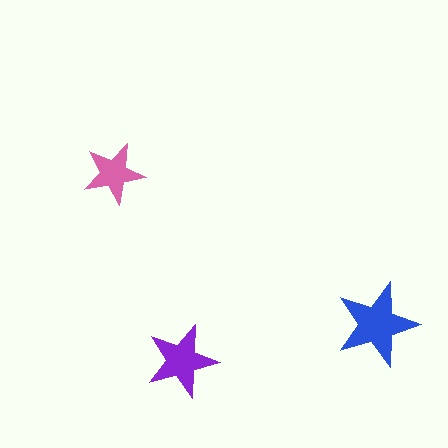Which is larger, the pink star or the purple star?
The purple one.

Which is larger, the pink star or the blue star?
The blue one.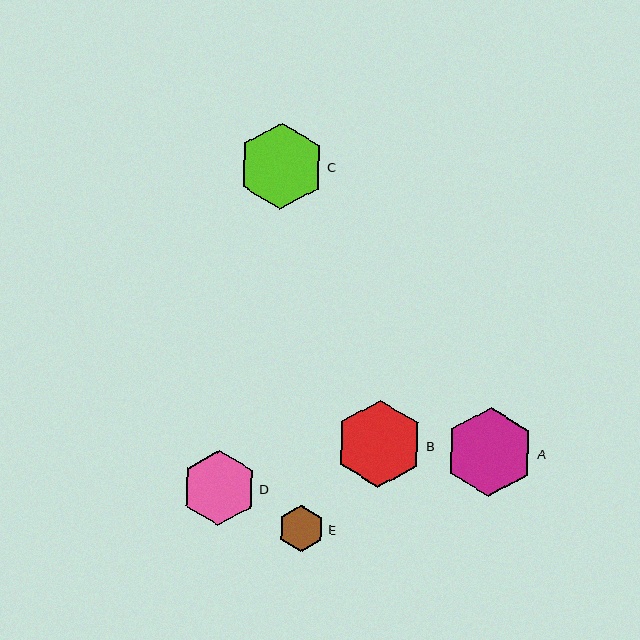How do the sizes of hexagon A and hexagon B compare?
Hexagon A and hexagon B are approximately the same size.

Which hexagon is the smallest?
Hexagon E is the smallest with a size of approximately 46 pixels.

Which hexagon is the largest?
Hexagon A is the largest with a size of approximately 89 pixels.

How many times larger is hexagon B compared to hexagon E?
Hexagon B is approximately 1.9 times the size of hexagon E.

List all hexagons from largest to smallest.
From largest to smallest: A, B, C, D, E.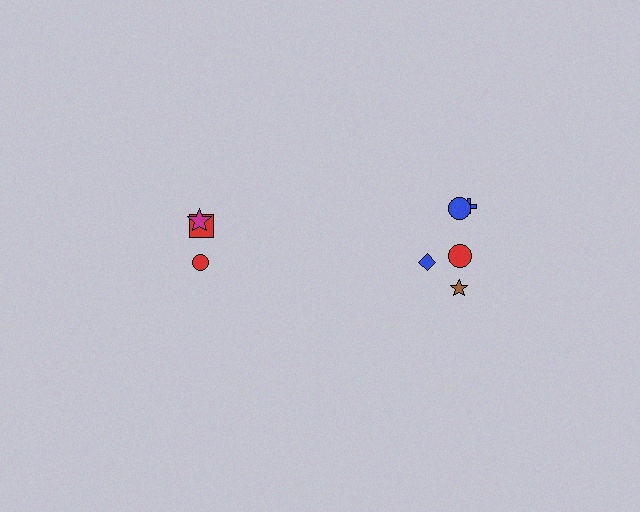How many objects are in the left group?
There are 3 objects.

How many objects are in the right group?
There are 5 objects.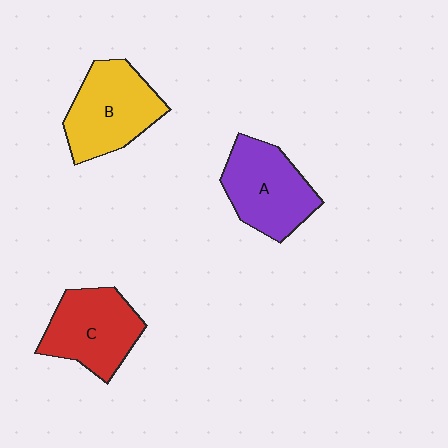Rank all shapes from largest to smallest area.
From largest to smallest: B (yellow), A (purple), C (red).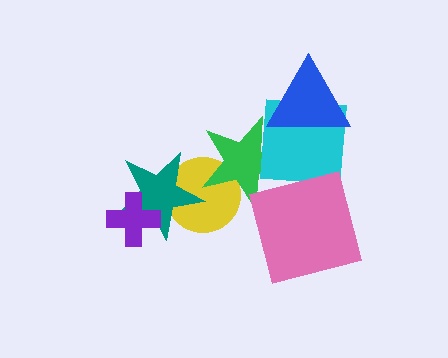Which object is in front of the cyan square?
The blue triangle is in front of the cyan square.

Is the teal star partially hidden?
Yes, it is partially covered by another shape.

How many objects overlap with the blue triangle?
1 object overlaps with the blue triangle.